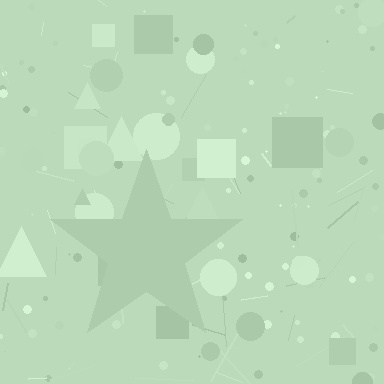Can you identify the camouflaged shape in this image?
The camouflaged shape is a star.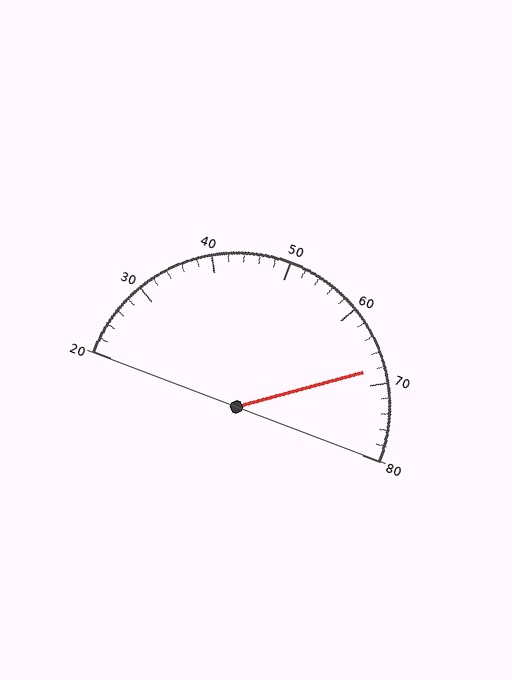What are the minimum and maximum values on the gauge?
The gauge ranges from 20 to 80.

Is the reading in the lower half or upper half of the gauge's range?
The reading is in the upper half of the range (20 to 80).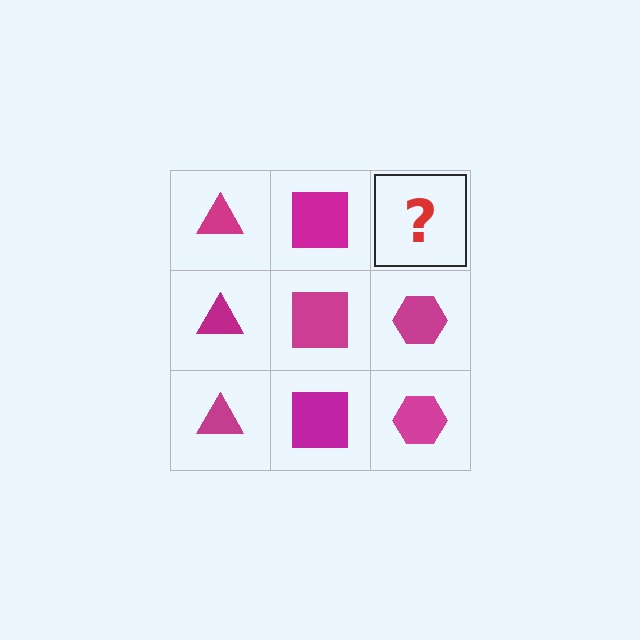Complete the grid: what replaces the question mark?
The question mark should be replaced with a magenta hexagon.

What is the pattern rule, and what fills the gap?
The rule is that each column has a consistent shape. The gap should be filled with a magenta hexagon.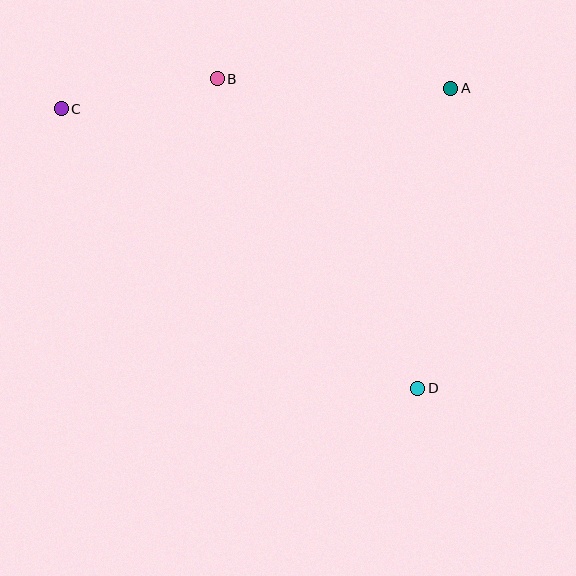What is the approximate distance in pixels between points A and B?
The distance between A and B is approximately 234 pixels.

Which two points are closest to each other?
Points B and C are closest to each other.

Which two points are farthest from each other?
Points C and D are farthest from each other.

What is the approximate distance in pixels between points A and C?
The distance between A and C is approximately 390 pixels.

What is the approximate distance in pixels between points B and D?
The distance between B and D is approximately 369 pixels.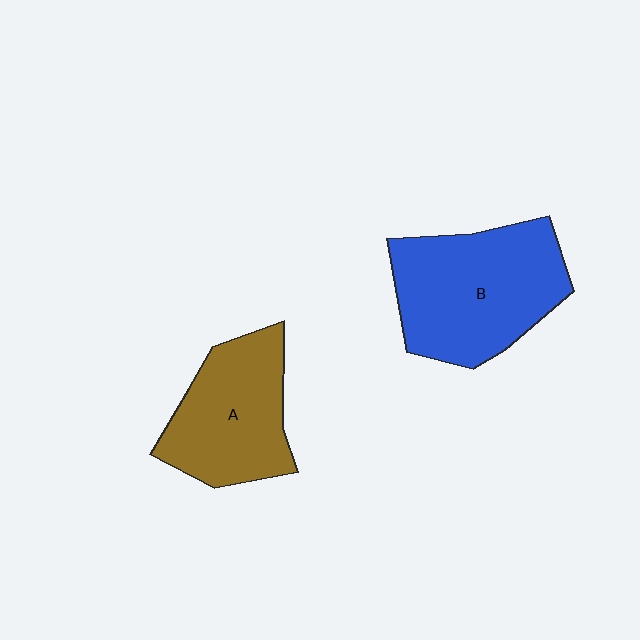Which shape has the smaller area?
Shape A (brown).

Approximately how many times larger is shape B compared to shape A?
Approximately 1.3 times.